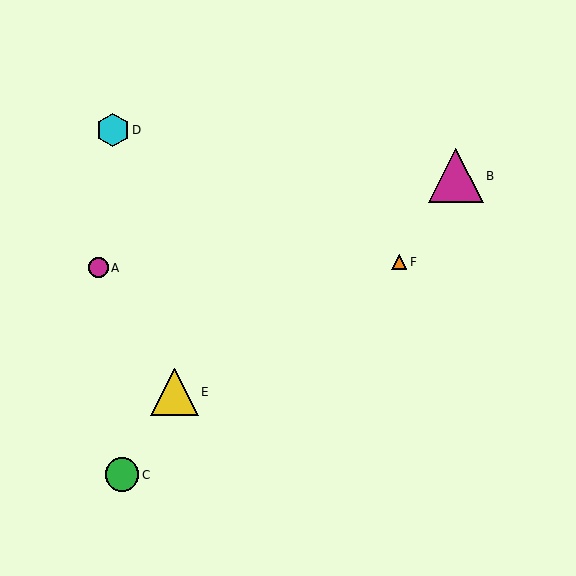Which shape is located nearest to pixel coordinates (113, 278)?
The magenta circle (labeled A) at (99, 268) is nearest to that location.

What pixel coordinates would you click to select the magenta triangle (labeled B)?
Click at (456, 176) to select the magenta triangle B.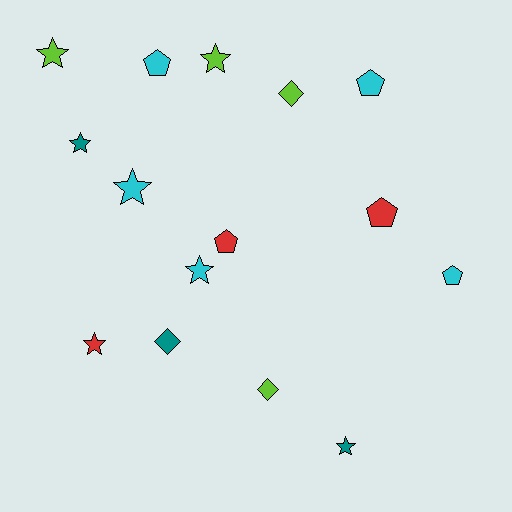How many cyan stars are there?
There are 2 cyan stars.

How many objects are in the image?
There are 15 objects.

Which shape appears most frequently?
Star, with 7 objects.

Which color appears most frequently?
Cyan, with 5 objects.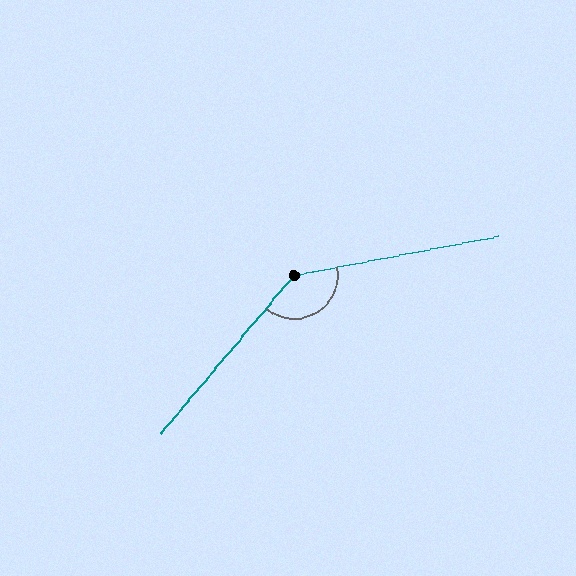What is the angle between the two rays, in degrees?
Approximately 141 degrees.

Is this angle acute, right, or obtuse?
It is obtuse.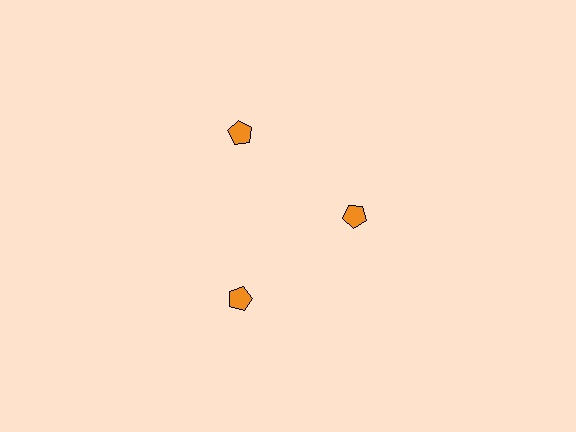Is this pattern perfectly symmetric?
No. The 3 orange pentagons are arranged in a ring, but one element near the 3 o'clock position is pulled inward toward the center, breaking the 3-fold rotational symmetry.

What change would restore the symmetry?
The symmetry would be restored by moving it outward, back onto the ring so that all 3 pentagons sit at equal angles and equal distance from the center.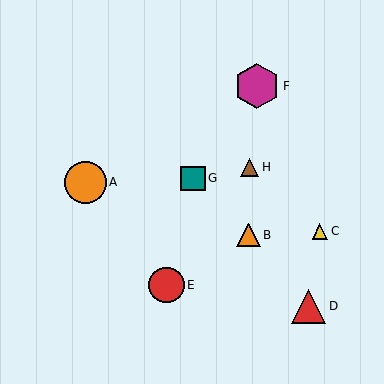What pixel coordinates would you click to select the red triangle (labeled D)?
Click at (309, 306) to select the red triangle D.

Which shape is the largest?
The magenta hexagon (labeled F) is the largest.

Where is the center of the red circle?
The center of the red circle is at (167, 285).